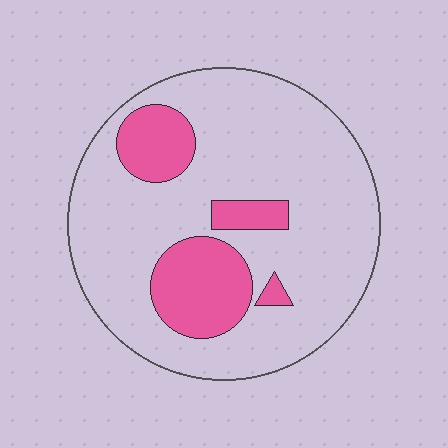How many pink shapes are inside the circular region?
4.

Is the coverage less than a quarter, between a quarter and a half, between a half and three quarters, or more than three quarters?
Less than a quarter.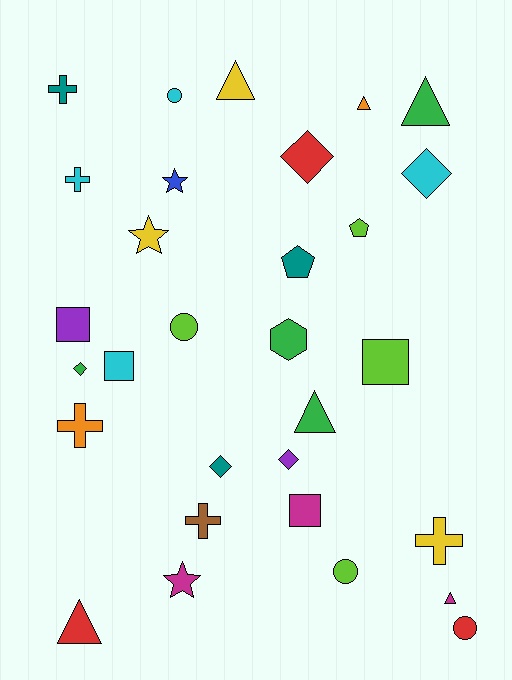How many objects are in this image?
There are 30 objects.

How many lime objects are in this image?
There are 4 lime objects.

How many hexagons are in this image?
There is 1 hexagon.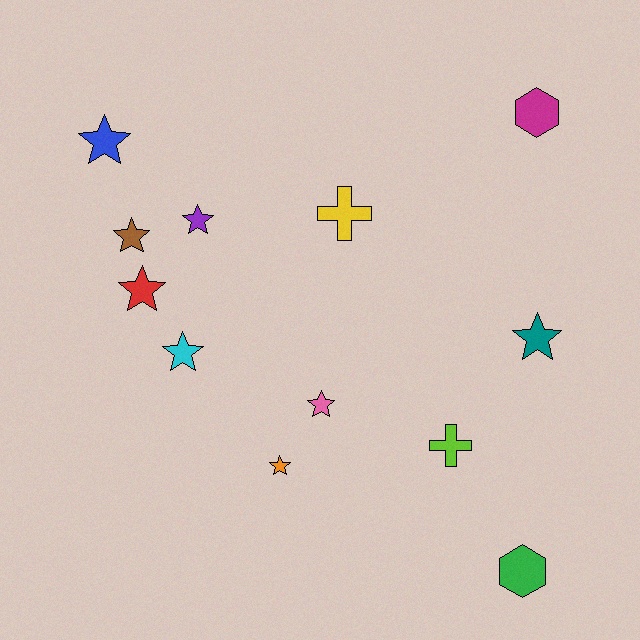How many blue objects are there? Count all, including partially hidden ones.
There is 1 blue object.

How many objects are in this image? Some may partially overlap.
There are 12 objects.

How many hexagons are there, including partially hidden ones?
There are 2 hexagons.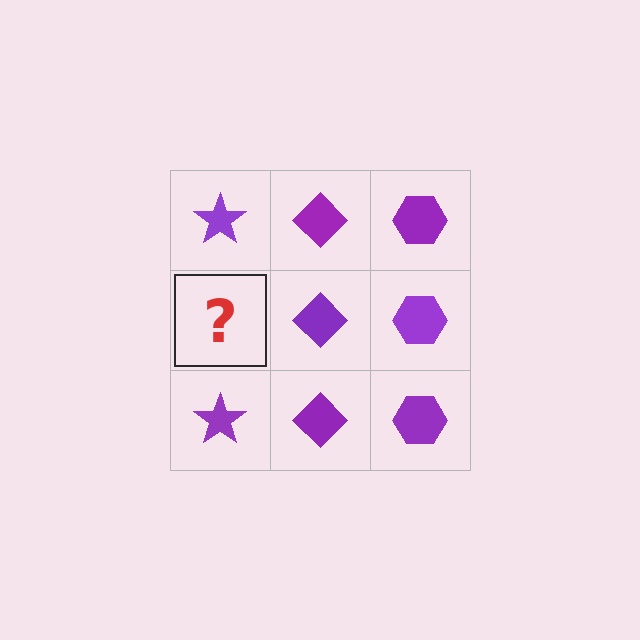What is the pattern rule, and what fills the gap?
The rule is that each column has a consistent shape. The gap should be filled with a purple star.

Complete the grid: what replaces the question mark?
The question mark should be replaced with a purple star.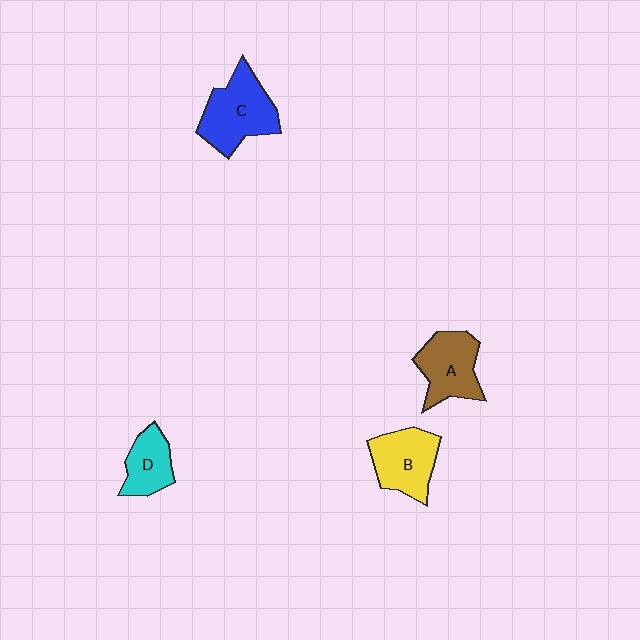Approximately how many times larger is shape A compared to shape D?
Approximately 1.4 times.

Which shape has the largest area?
Shape C (blue).